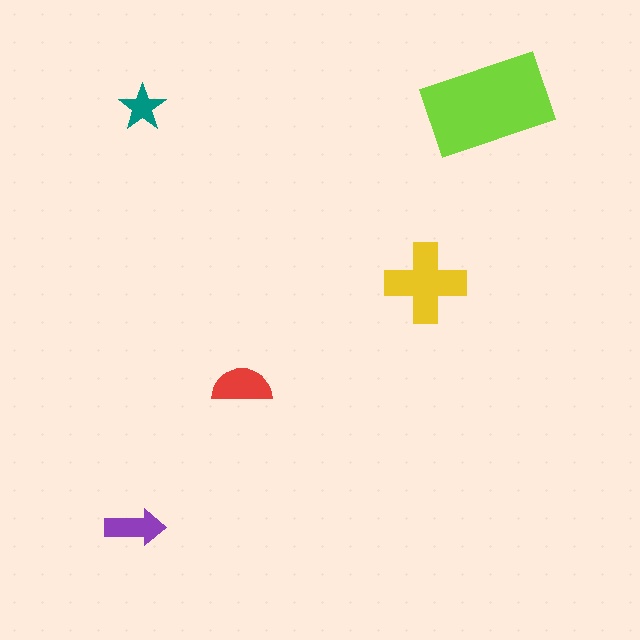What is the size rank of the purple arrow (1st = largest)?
4th.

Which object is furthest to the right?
The lime rectangle is rightmost.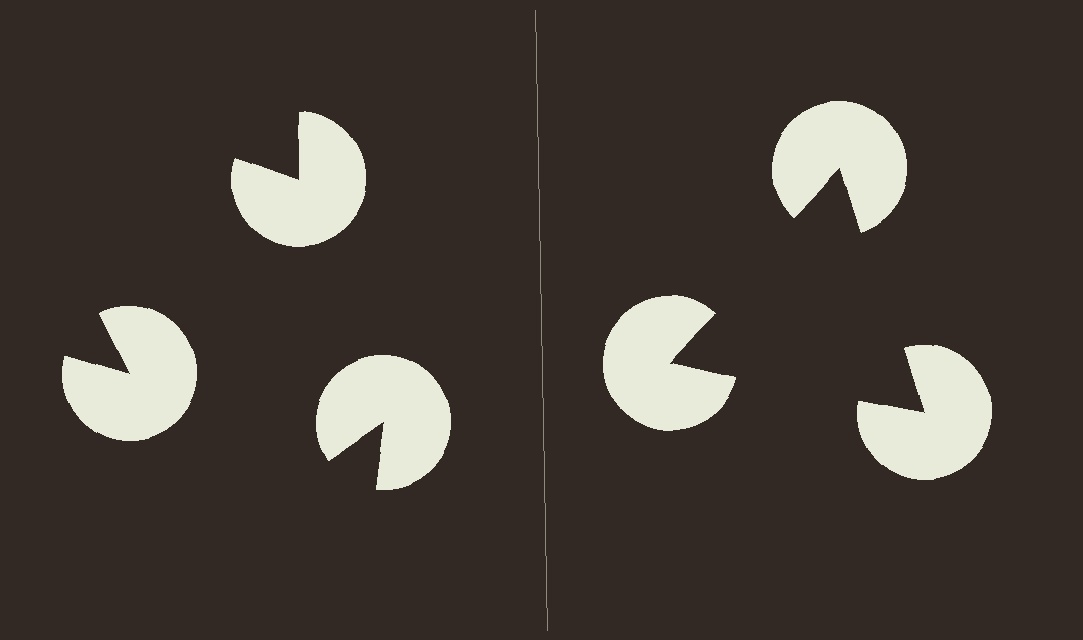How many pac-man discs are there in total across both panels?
6 — 3 on each side.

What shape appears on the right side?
An illusory triangle.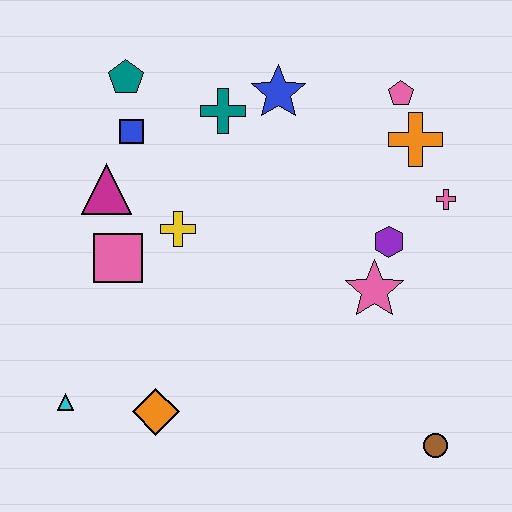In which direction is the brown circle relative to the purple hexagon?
The brown circle is below the purple hexagon.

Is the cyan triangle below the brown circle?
No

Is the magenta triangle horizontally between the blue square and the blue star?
No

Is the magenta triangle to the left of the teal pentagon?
Yes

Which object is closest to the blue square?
The teal pentagon is closest to the blue square.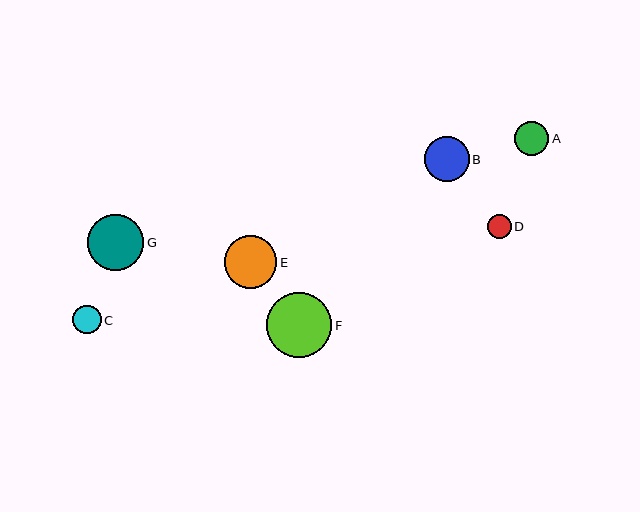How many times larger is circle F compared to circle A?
Circle F is approximately 1.9 times the size of circle A.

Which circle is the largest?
Circle F is the largest with a size of approximately 65 pixels.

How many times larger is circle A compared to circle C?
Circle A is approximately 1.2 times the size of circle C.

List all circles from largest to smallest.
From largest to smallest: F, G, E, B, A, C, D.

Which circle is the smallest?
Circle D is the smallest with a size of approximately 24 pixels.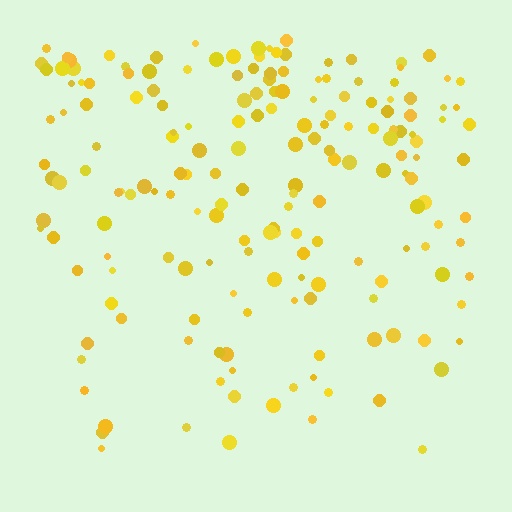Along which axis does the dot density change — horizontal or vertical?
Vertical.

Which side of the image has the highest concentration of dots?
The top.